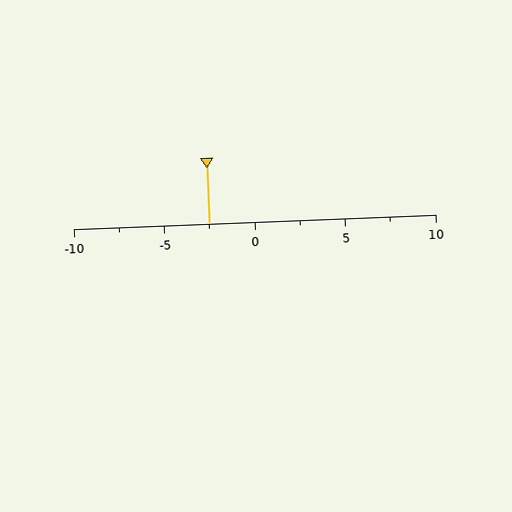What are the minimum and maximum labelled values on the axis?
The axis runs from -10 to 10.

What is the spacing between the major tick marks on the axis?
The major ticks are spaced 5 apart.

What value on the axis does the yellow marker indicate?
The marker indicates approximately -2.5.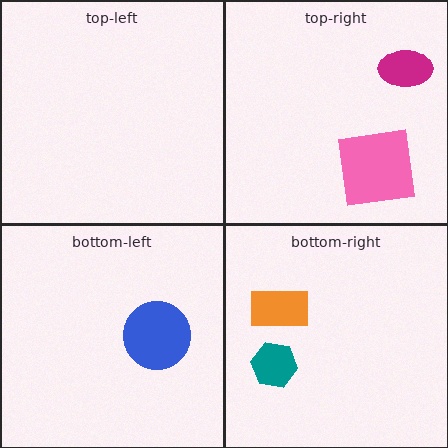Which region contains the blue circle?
The bottom-left region.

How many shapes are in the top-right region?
2.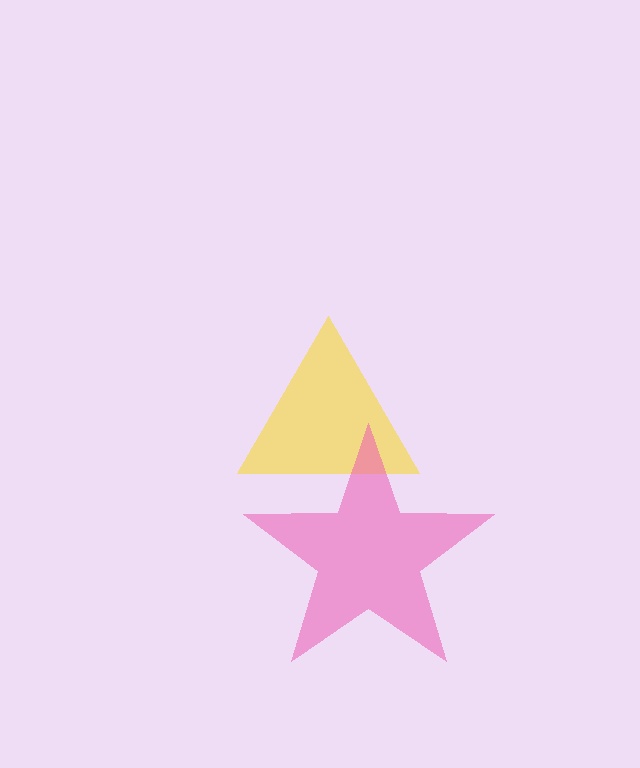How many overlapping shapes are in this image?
There are 2 overlapping shapes in the image.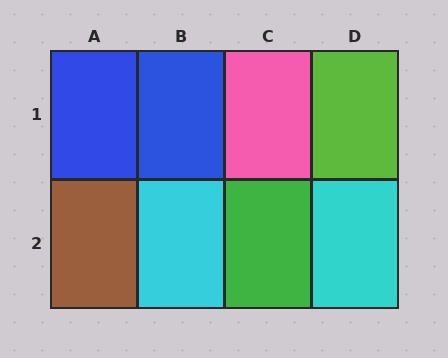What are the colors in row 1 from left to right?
Blue, blue, pink, lime.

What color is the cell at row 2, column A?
Brown.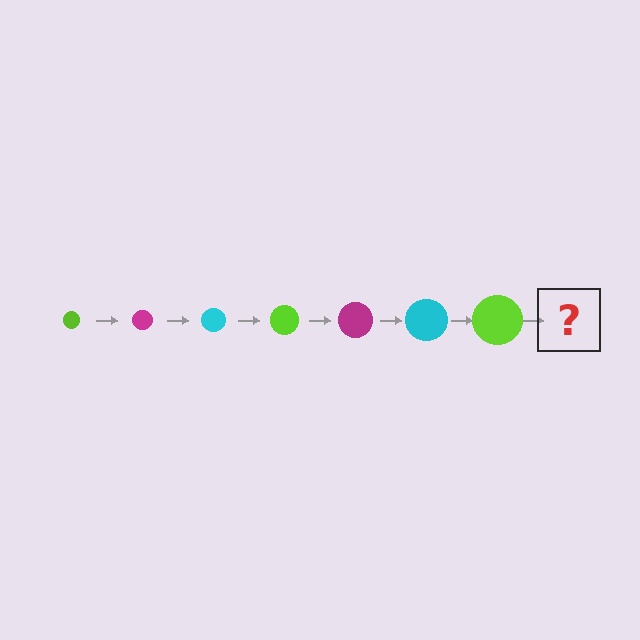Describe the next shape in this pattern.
It should be a magenta circle, larger than the previous one.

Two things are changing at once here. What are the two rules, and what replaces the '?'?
The two rules are that the circle grows larger each step and the color cycles through lime, magenta, and cyan. The '?' should be a magenta circle, larger than the previous one.